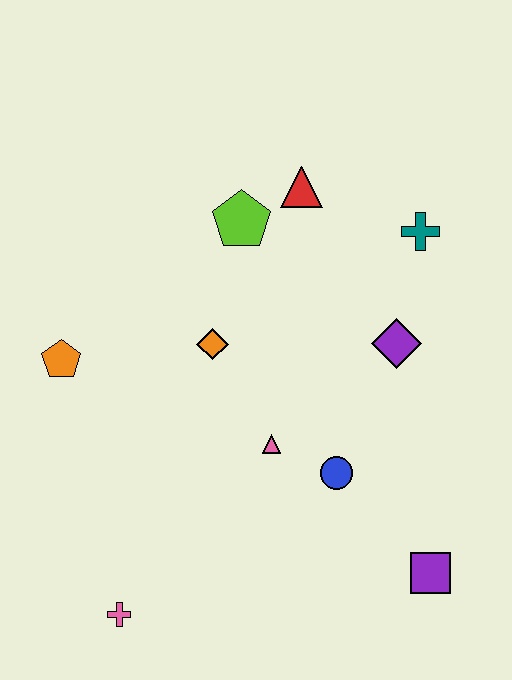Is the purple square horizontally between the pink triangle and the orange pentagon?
No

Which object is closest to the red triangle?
The lime pentagon is closest to the red triangle.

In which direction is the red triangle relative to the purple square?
The red triangle is above the purple square.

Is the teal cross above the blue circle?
Yes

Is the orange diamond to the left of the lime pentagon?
Yes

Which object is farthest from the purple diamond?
The pink cross is farthest from the purple diamond.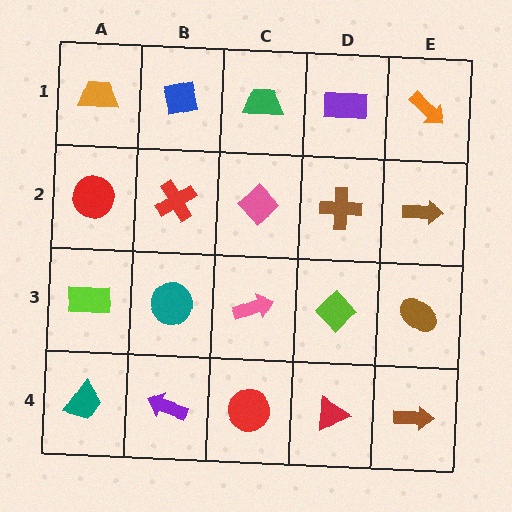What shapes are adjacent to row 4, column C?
A pink arrow (row 3, column C), a purple arrow (row 4, column B), a red triangle (row 4, column D).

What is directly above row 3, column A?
A red circle.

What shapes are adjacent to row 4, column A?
A lime rectangle (row 3, column A), a purple arrow (row 4, column B).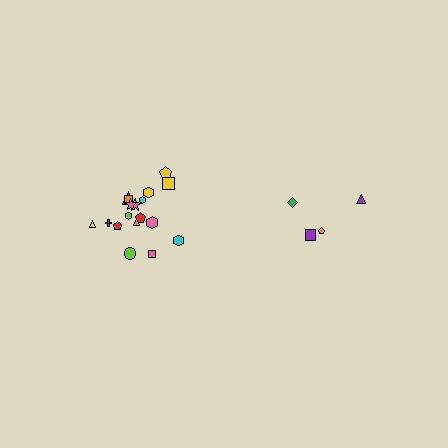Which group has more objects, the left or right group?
The left group.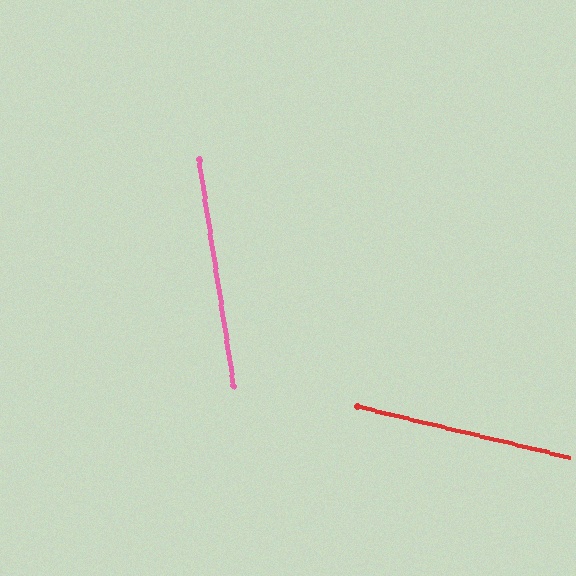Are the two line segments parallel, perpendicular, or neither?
Neither parallel nor perpendicular — they differ by about 68°.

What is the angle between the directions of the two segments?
Approximately 68 degrees.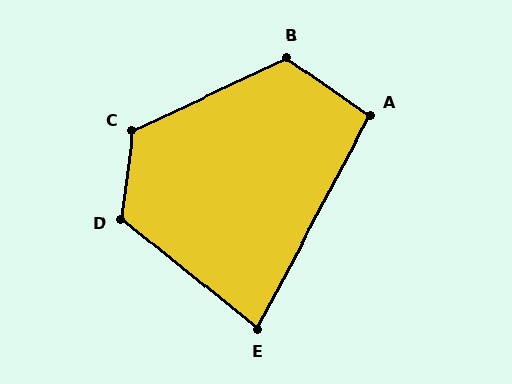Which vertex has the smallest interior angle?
E, at approximately 79 degrees.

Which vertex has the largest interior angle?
C, at approximately 123 degrees.